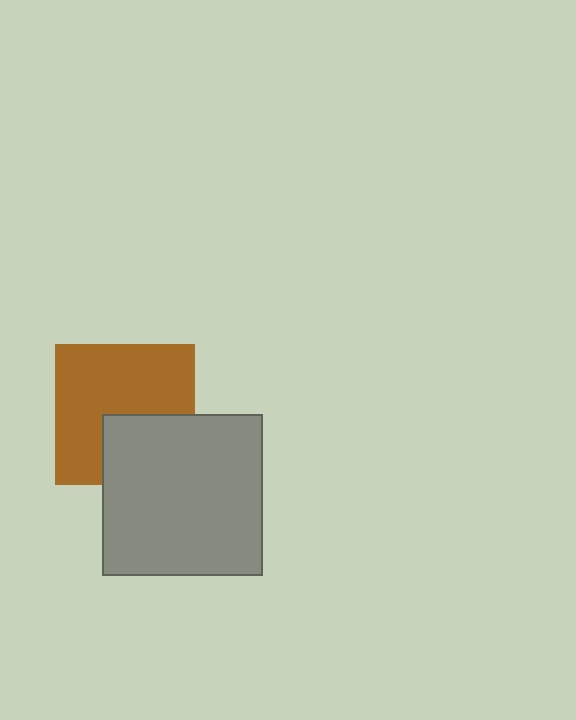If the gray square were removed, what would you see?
You would see the complete brown square.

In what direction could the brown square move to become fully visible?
The brown square could move up. That would shift it out from behind the gray square entirely.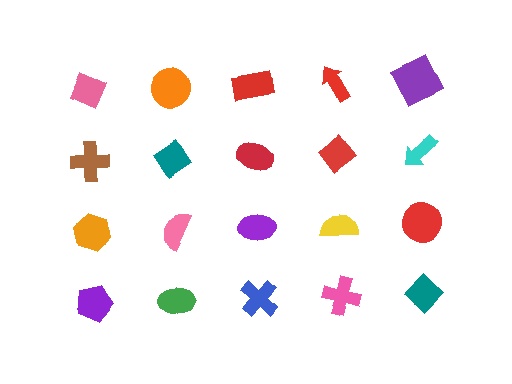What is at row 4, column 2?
A green ellipse.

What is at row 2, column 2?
A teal diamond.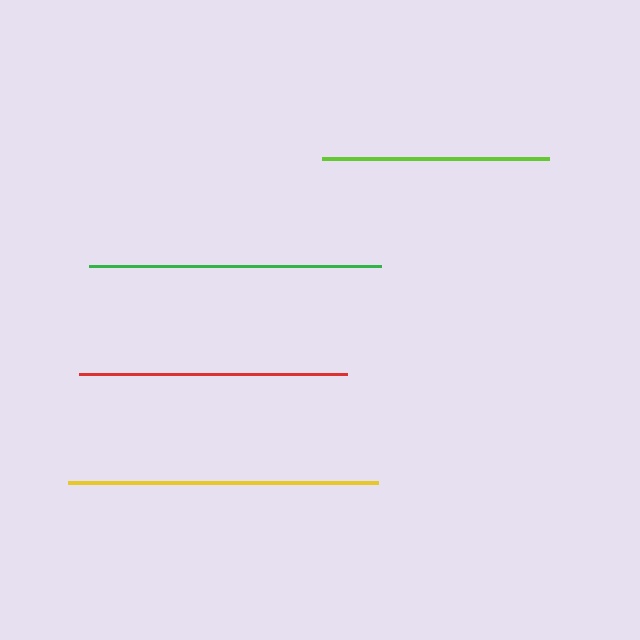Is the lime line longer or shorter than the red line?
The red line is longer than the lime line.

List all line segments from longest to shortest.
From longest to shortest: yellow, green, red, lime.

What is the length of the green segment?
The green segment is approximately 292 pixels long.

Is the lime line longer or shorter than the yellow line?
The yellow line is longer than the lime line.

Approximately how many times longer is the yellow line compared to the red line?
The yellow line is approximately 1.2 times the length of the red line.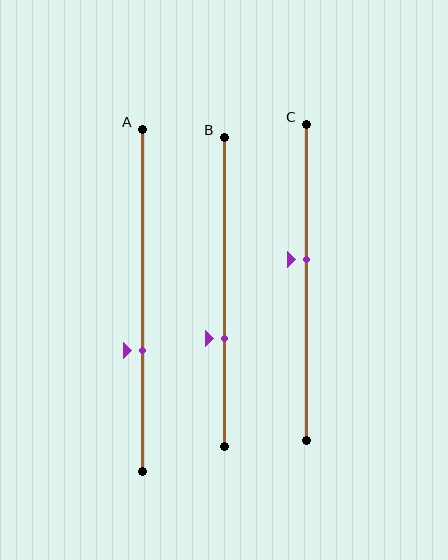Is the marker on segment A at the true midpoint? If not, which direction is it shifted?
No, the marker on segment A is shifted downward by about 15% of the segment length.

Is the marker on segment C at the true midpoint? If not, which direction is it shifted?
No, the marker on segment C is shifted upward by about 7% of the segment length.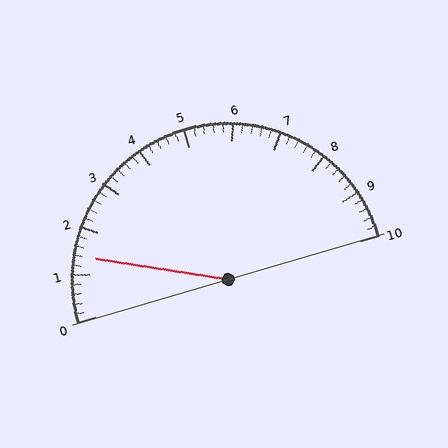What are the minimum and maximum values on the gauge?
The gauge ranges from 0 to 10.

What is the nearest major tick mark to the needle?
The nearest major tick mark is 1.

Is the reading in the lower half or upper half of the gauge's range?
The reading is in the lower half of the range (0 to 10).